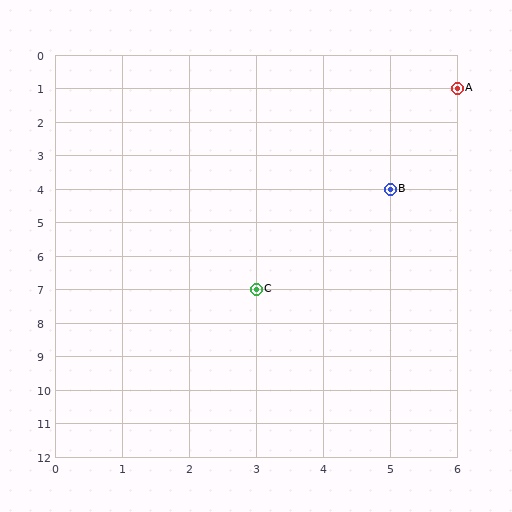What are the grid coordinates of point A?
Point A is at grid coordinates (6, 1).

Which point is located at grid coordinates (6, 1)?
Point A is at (6, 1).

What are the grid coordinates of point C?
Point C is at grid coordinates (3, 7).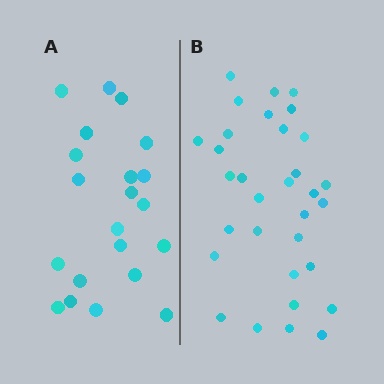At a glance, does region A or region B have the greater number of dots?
Region B (the right region) has more dots.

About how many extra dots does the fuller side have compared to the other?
Region B has roughly 12 or so more dots than region A.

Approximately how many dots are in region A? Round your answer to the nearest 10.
About 20 dots. (The exact count is 21, which rounds to 20.)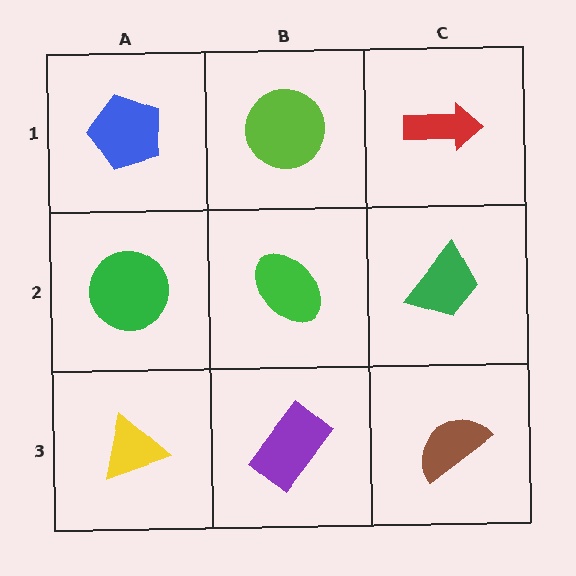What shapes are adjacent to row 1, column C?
A green trapezoid (row 2, column C), a lime circle (row 1, column B).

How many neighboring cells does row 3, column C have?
2.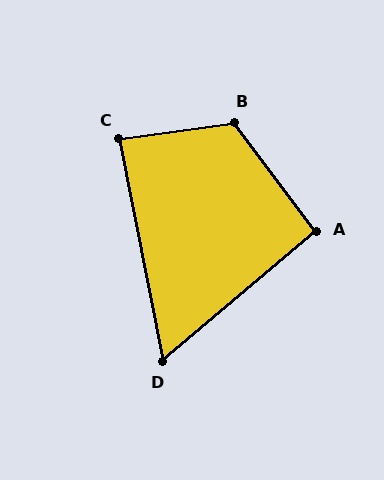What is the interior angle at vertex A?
Approximately 93 degrees (approximately right).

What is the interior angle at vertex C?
Approximately 87 degrees (approximately right).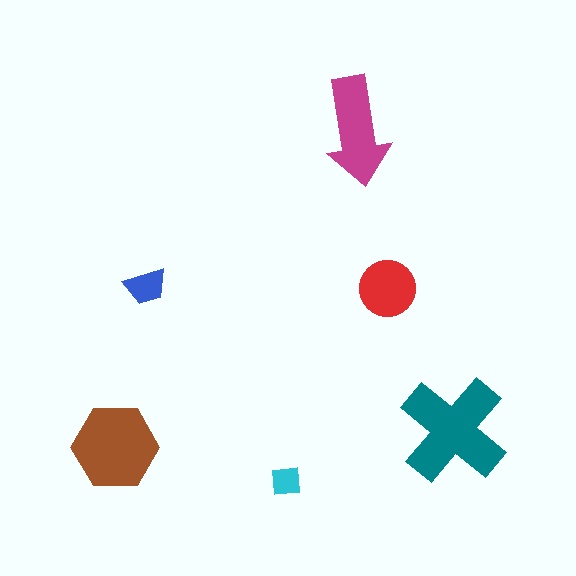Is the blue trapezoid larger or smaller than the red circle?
Smaller.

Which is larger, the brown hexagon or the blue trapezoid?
The brown hexagon.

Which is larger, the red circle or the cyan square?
The red circle.